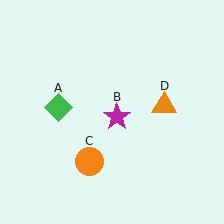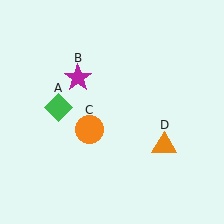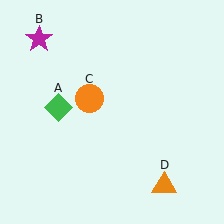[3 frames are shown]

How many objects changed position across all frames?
3 objects changed position: magenta star (object B), orange circle (object C), orange triangle (object D).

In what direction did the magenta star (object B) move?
The magenta star (object B) moved up and to the left.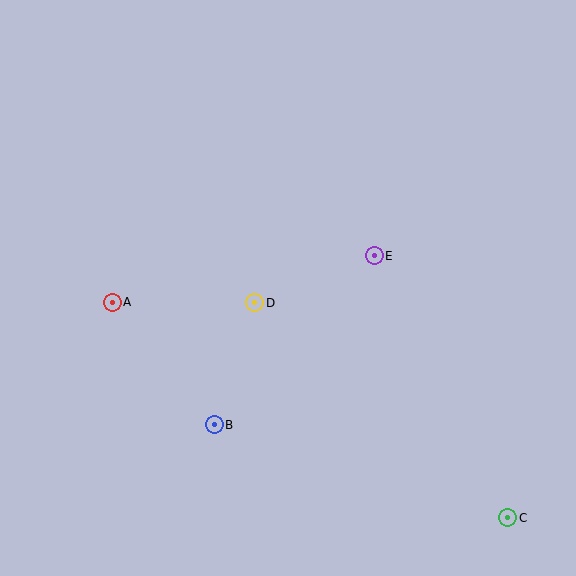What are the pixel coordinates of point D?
Point D is at (255, 303).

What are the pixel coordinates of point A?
Point A is at (112, 302).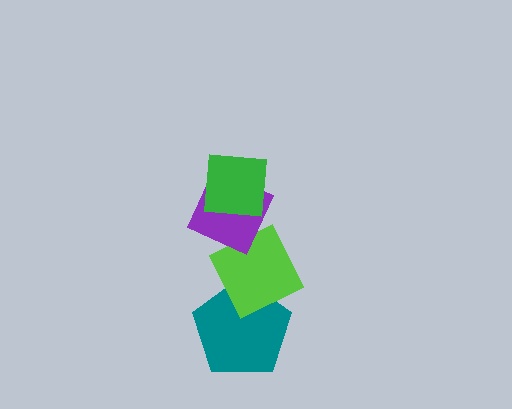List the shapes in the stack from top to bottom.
From top to bottom: the green square, the purple diamond, the lime diamond, the teal pentagon.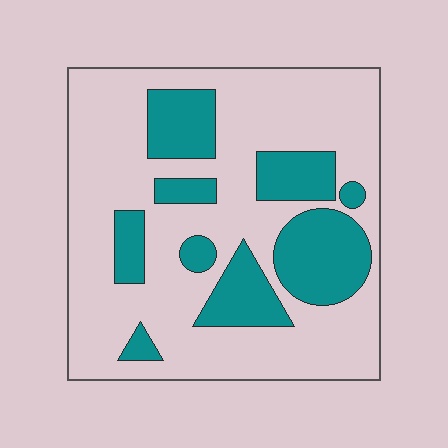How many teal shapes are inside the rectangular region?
9.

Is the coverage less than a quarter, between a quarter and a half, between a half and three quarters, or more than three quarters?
Between a quarter and a half.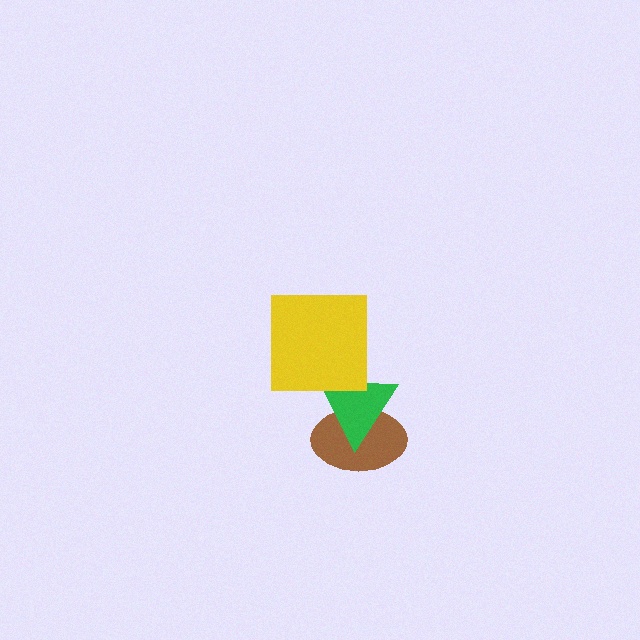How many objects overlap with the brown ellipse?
1 object overlaps with the brown ellipse.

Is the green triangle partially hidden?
Yes, it is partially covered by another shape.